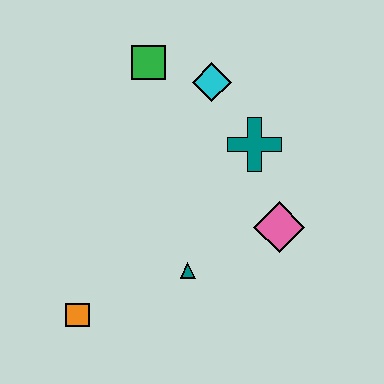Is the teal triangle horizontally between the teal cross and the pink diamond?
No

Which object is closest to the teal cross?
The cyan diamond is closest to the teal cross.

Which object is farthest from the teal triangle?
The green square is farthest from the teal triangle.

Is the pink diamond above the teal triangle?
Yes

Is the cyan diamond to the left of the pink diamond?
Yes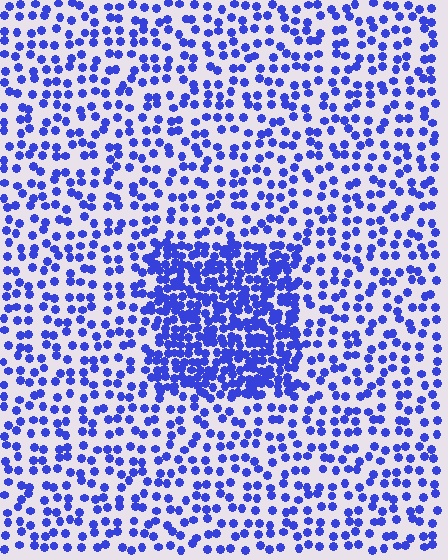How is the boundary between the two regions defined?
The boundary is defined by a change in element density (approximately 2.4x ratio). All elements are the same color, size, and shape.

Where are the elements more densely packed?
The elements are more densely packed inside the rectangle boundary.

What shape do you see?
I see a rectangle.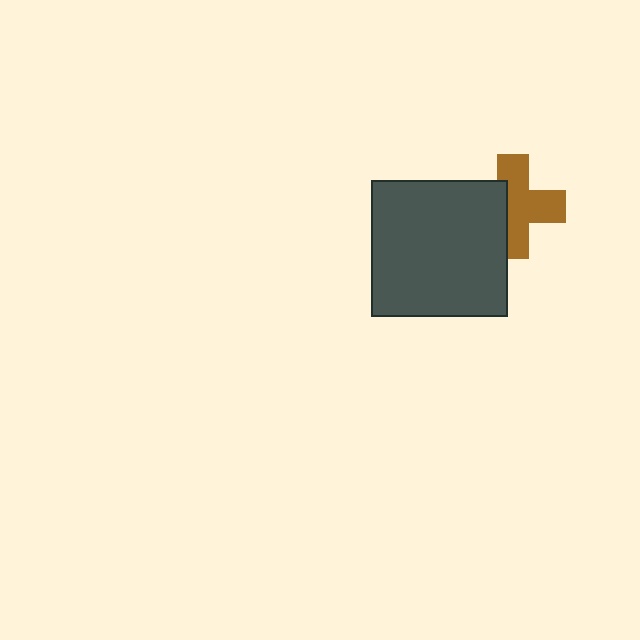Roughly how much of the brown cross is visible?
About half of it is visible (roughly 65%).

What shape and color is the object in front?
The object in front is a dark gray square.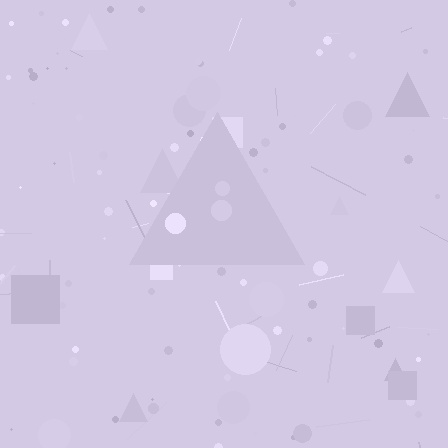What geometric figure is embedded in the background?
A triangle is embedded in the background.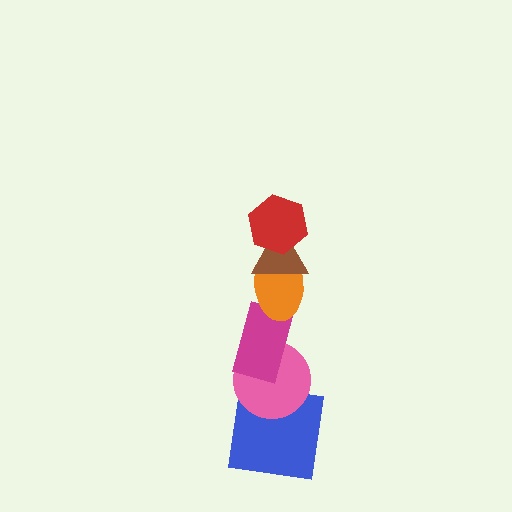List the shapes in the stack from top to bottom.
From top to bottom: the red hexagon, the brown triangle, the orange ellipse, the magenta rectangle, the pink circle, the blue square.